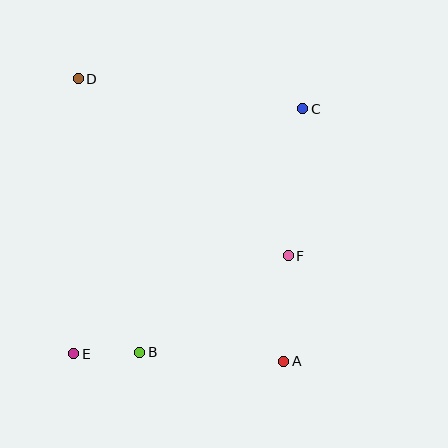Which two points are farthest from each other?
Points A and D are farthest from each other.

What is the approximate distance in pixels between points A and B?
The distance between A and B is approximately 145 pixels.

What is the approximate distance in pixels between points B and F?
The distance between B and F is approximately 177 pixels.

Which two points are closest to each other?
Points B and E are closest to each other.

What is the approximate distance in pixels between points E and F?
The distance between E and F is approximately 235 pixels.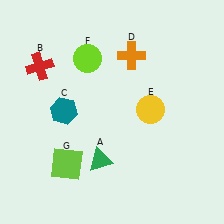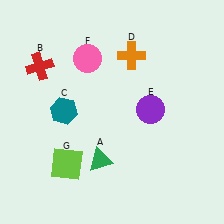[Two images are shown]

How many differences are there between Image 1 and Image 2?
There are 2 differences between the two images.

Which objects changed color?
E changed from yellow to purple. F changed from lime to pink.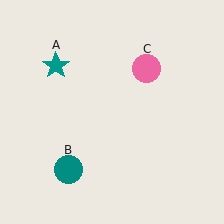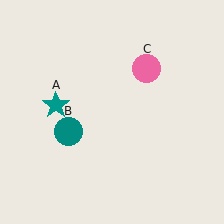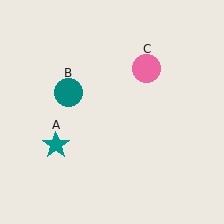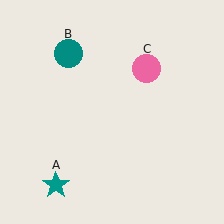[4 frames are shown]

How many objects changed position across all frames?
2 objects changed position: teal star (object A), teal circle (object B).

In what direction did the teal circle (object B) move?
The teal circle (object B) moved up.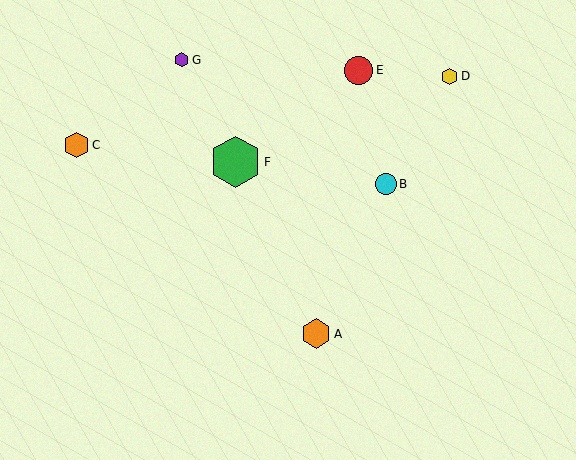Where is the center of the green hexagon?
The center of the green hexagon is at (236, 162).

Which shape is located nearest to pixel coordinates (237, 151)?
The green hexagon (labeled F) at (236, 162) is nearest to that location.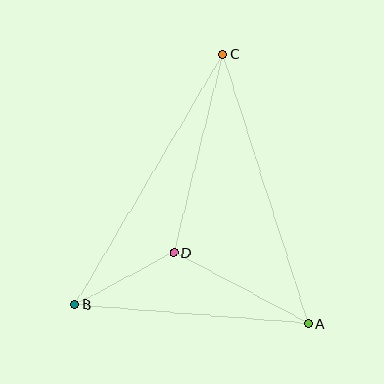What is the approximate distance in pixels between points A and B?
The distance between A and B is approximately 234 pixels.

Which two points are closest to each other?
Points B and D are closest to each other.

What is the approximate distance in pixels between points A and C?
The distance between A and C is approximately 283 pixels.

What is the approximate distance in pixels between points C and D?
The distance between C and D is approximately 205 pixels.